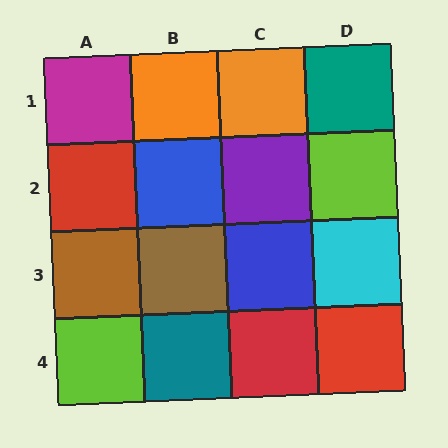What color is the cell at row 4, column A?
Lime.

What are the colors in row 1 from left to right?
Magenta, orange, orange, teal.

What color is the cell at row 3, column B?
Brown.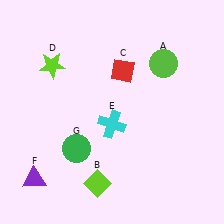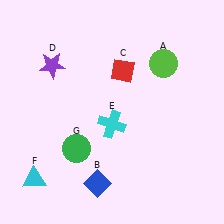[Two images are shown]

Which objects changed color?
B changed from lime to blue. D changed from lime to purple. F changed from purple to cyan.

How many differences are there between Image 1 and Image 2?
There are 3 differences between the two images.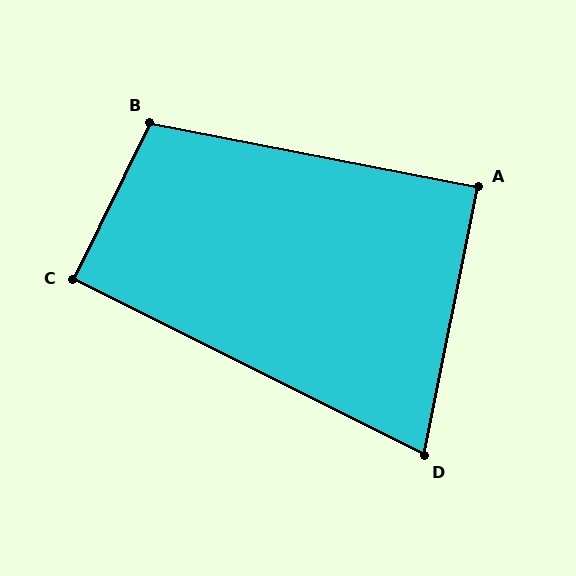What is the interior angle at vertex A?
Approximately 90 degrees (approximately right).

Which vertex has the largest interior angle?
B, at approximately 105 degrees.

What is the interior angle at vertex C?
Approximately 90 degrees (approximately right).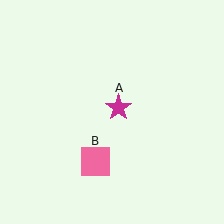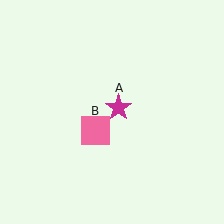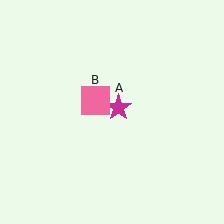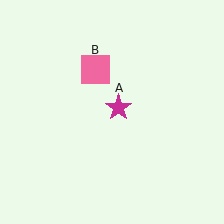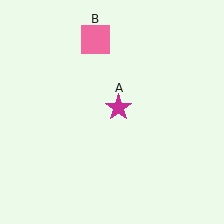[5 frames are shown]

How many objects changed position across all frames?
1 object changed position: pink square (object B).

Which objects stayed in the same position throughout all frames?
Magenta star (object A) remained stationary.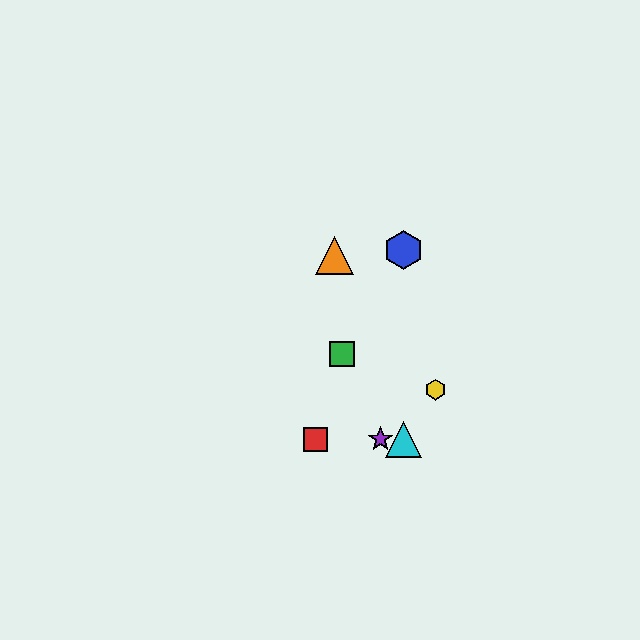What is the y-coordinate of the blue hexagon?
The blue hexagon is at y≈250.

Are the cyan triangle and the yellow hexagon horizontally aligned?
No, the cyan triangle is at y≈439 and the yellow hexagon is at y≈390.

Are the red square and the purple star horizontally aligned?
Yes, both are at y≈439.